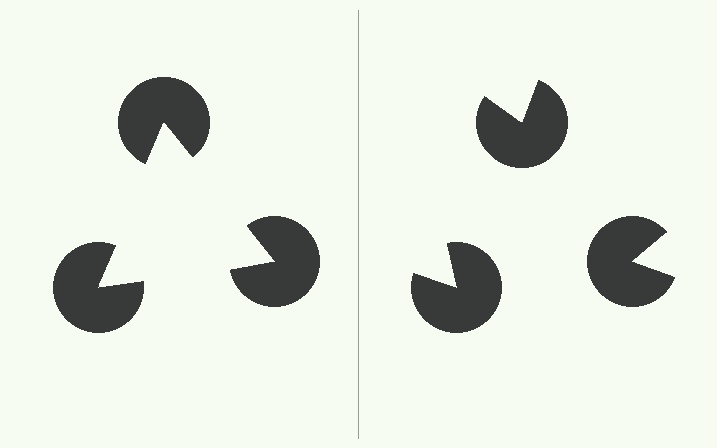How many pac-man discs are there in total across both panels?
6 — 3 on each side.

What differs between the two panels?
The pac-man discs are positioned identically on both sides; only the wedge orientations differ. On the left they align to a triangle; on the right they are misaligned.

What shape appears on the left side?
An illusory triangle.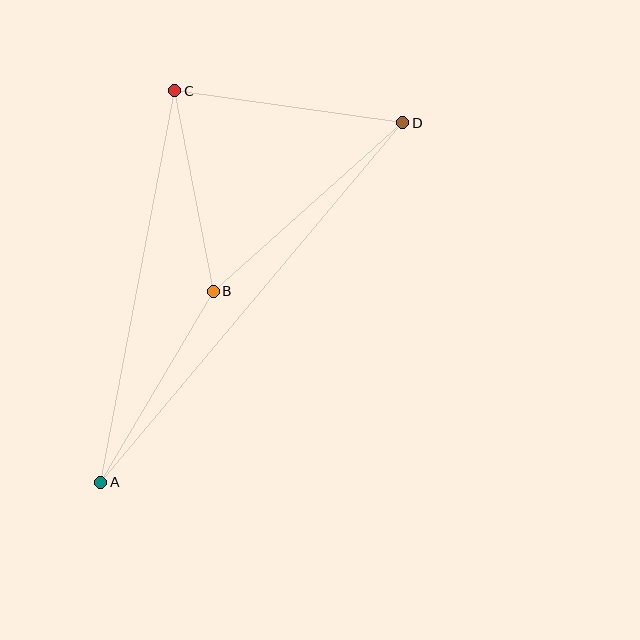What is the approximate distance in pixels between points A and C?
The distance between A and C is approximately 399 pixels.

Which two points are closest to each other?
Points B and C are closest to each other.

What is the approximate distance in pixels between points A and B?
The distance between A and B is approximately 221 pixels.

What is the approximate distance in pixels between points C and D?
The distance between C and D is approximately 230 pixels.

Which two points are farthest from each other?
Points A and D are farthest from each other.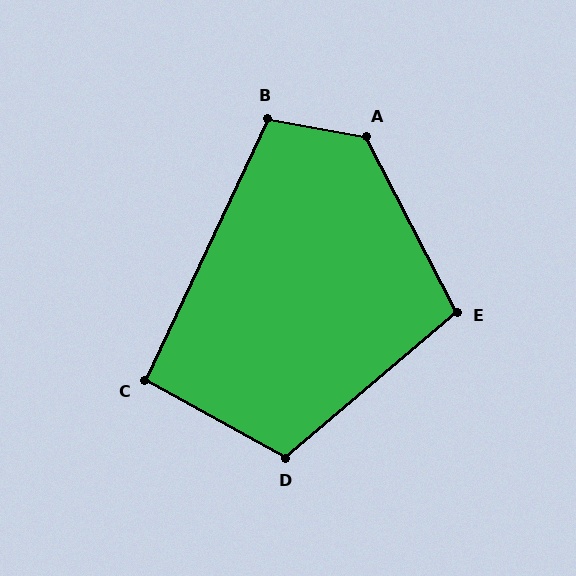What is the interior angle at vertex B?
Approximately 105 degrees (obtuse).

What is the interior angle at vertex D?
Approximately 110 degrees (obtuse).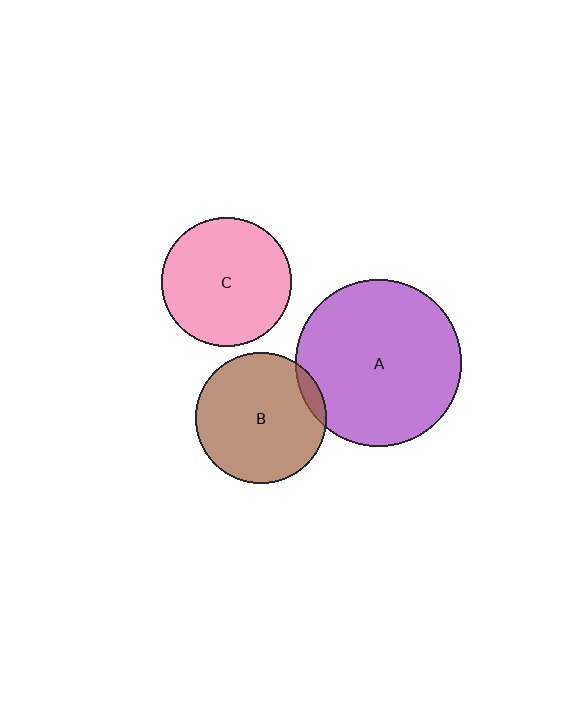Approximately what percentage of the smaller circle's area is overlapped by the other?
Approximately 5%.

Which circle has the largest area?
Circle A (purple).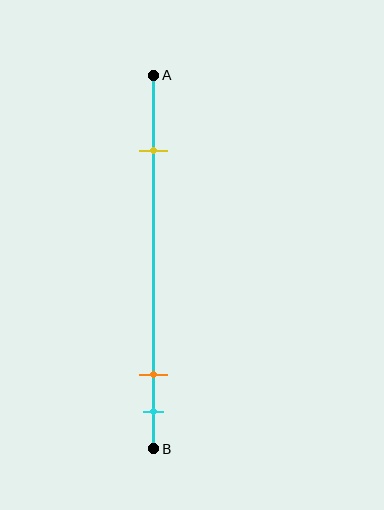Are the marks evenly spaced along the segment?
No, the marks are not evenly spaced.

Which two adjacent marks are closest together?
The orange and cyan marks are the closest adjacent pair.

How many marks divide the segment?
There are 3 marks dividing the segment.